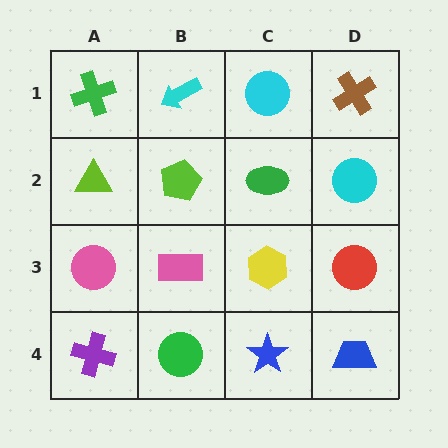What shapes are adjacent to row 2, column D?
A brown cross (row 1, column D), a red circle (row 3, column D), a green ellipse (row 2, column C).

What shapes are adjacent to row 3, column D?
A cyan circle (row 2, column D), a blue trapezoid (row 4, column D), a yellow hexagon (row 3, column C).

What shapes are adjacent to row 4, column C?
A yellow hexagon (row 3, column C), a green circle (row 4, column B), a blue trapezoid (row 4, column D).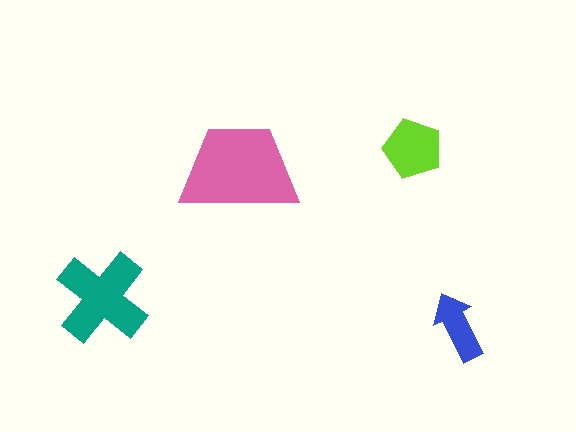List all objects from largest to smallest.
The pink trapezoid, the teal cross, the lime pentagon, the blue arrow.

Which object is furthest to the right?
The blue arrow is rightmost.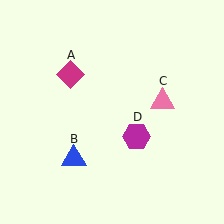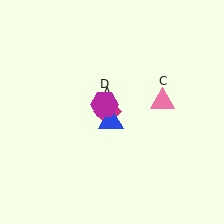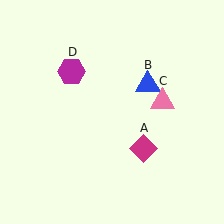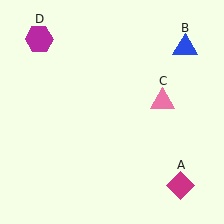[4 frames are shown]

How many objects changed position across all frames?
3 objects changed position: magenta diamond (object A), blue triangle (object B), magenta hexagon (object D).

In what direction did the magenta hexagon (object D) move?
The magenta hexagon (object D) moved up and to the left.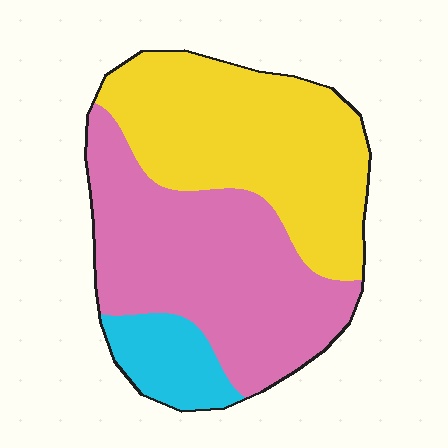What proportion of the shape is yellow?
Yellow covers 43% of the shape.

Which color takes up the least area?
Cyan, at roughly 10%.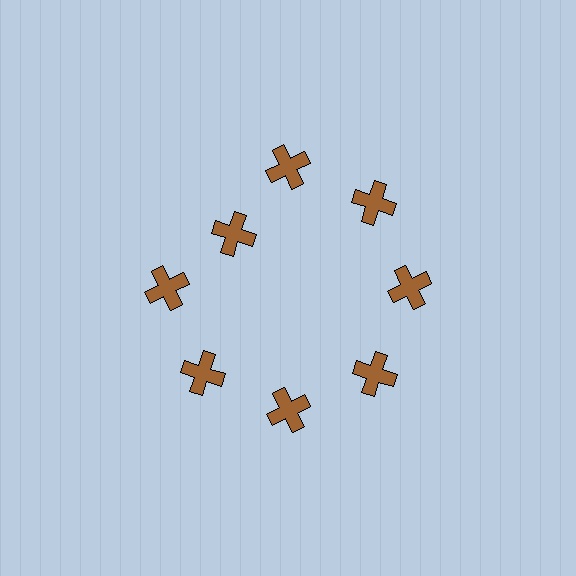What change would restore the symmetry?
The symmetry would be restored by moving it outward, back onto the ring so that all 8 crosses sit at equal angles and equal distance from the center.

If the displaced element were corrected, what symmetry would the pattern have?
It would have 8-fold rotational symmetry — the pattern would map onto itself every 45 degrees.